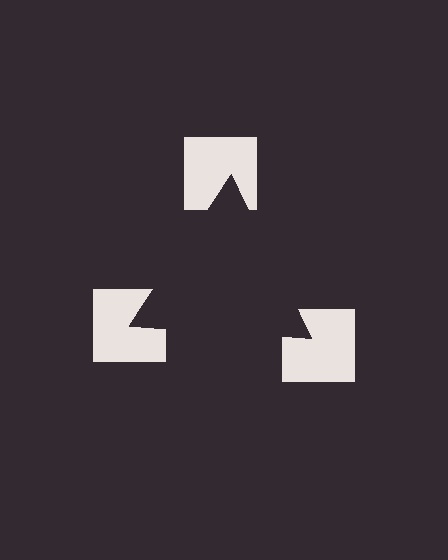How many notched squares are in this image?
There are 3 — one at each vertex of the illusory triangle.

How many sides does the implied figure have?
3 sides.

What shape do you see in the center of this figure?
An illusory triangle — its edges are inferred from the aligned wedge cuts in the notched squares, not physically drawn.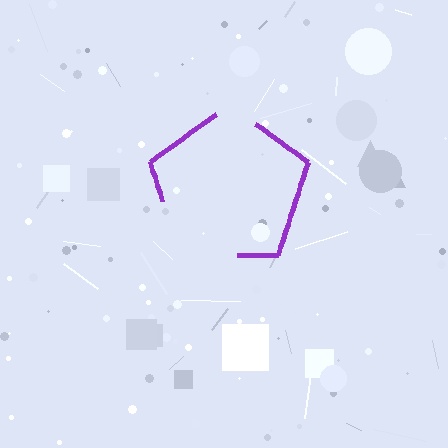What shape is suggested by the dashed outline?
The dashed outline suggests a pentagon.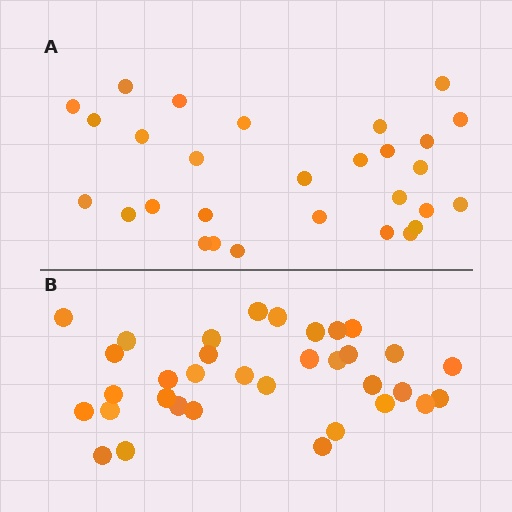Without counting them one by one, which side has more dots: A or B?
Region B (the bottom region) has more dots.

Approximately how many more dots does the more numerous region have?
Region B has about 5 more dots than region A.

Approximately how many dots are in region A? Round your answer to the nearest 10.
About 30 dots. (The exact count is 29, which rounds to 30.)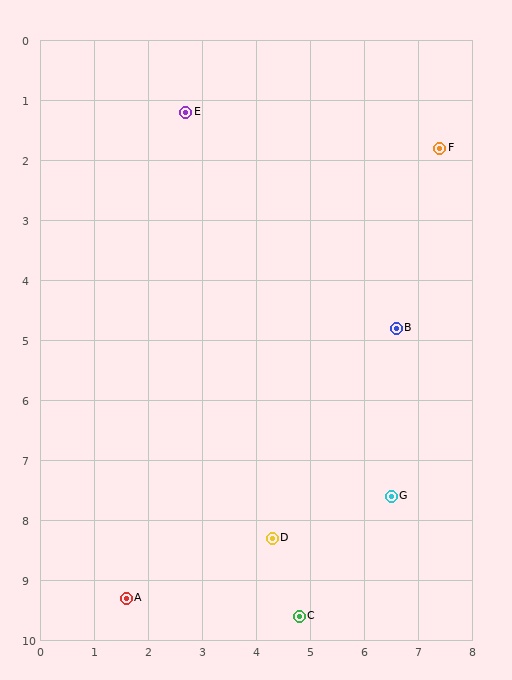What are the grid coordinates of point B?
Point B is at approximately (6.6, 4.8).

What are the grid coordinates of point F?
Point F is at approximately (7.4, 1.8).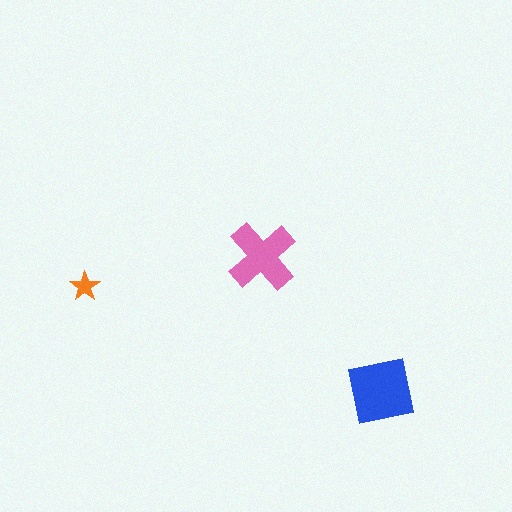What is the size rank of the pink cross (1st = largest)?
2nd.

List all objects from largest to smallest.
The blue square, the pink cross, the orange star.